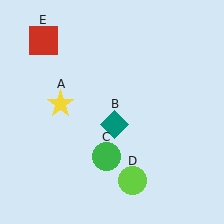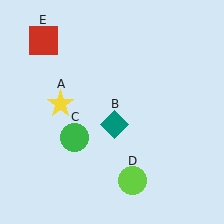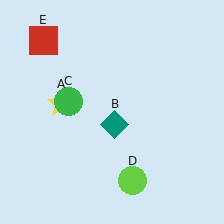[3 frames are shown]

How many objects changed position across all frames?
1 object changed position: green circle (object C).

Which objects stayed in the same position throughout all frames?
Yellow star (object A) and teal diamond (object B) and lime circle (object D) and red square (object E) remained stationary.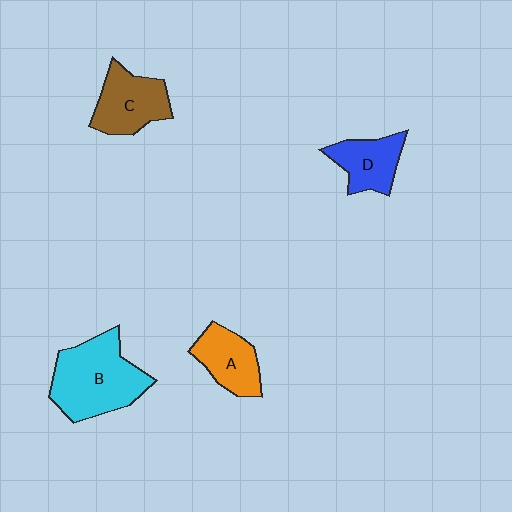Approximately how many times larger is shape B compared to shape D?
Approximately 1.9 times.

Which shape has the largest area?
Shape B (cyan).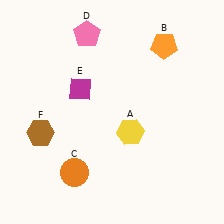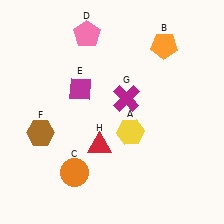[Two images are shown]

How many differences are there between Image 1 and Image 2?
There are 2 differences between the two images.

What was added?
A magenta cross (G), a red triangle (H) were added in Image 2.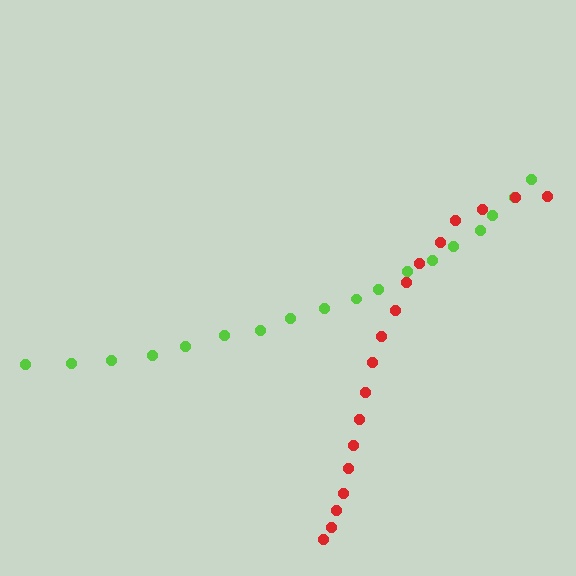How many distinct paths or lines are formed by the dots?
There are 2 distinct paths.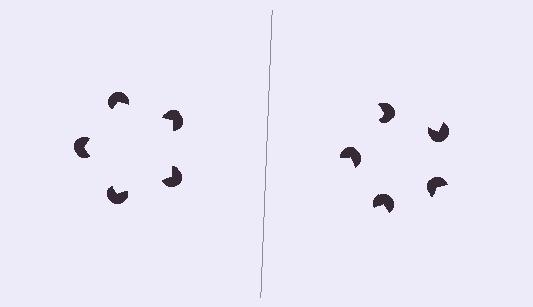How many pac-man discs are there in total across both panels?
10 — 5 on each side.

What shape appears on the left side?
An illusory pentagon.